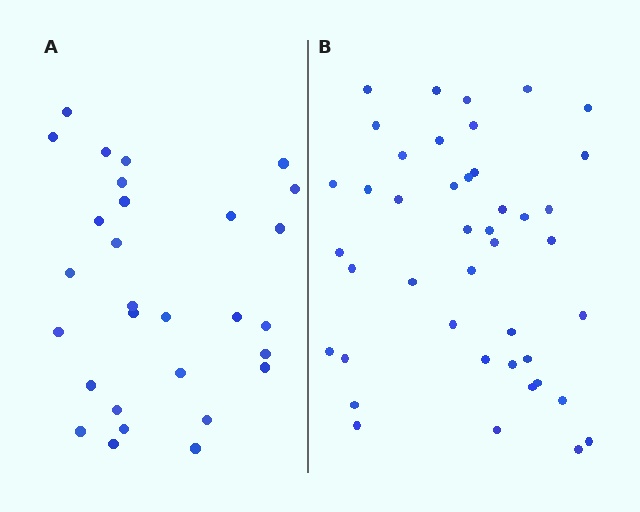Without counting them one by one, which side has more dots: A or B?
Region B (the right region) has more dots.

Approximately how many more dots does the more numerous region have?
Region B has approximately 15 more dots than region A.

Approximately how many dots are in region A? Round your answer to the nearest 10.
About 30 dots. (The exact count is 29, which rounds to 30.)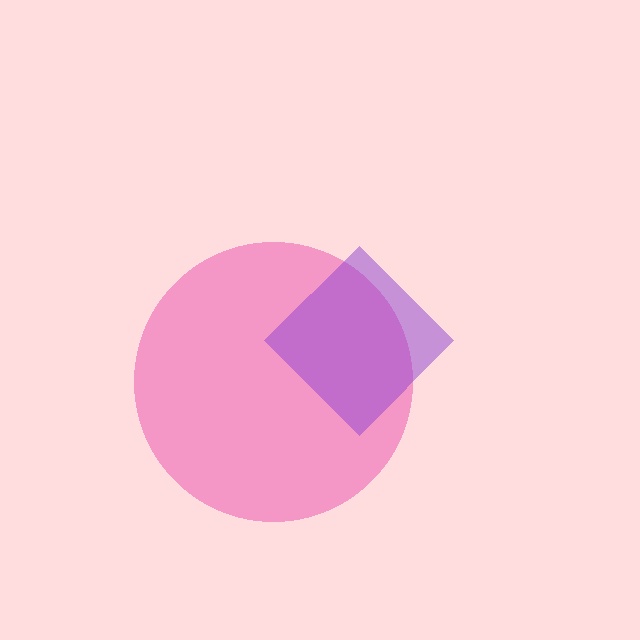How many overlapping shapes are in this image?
There are 2 overlapping shapes in the image.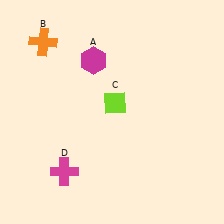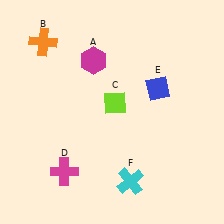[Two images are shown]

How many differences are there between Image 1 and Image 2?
There are 2 differences between the two images.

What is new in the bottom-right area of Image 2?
A cyan cross (F) was added in the bottom-right area of Image 2.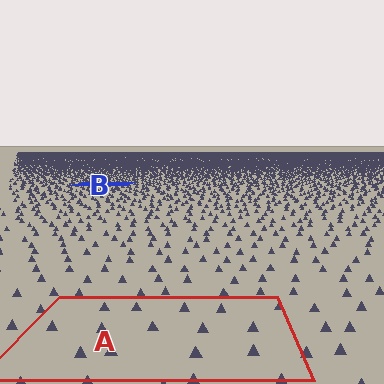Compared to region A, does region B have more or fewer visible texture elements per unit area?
Region B has more texture elements per unit area — they are packed more densely because it is farther away.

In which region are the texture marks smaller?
The texture marks are smaller in region B, because it is farther away.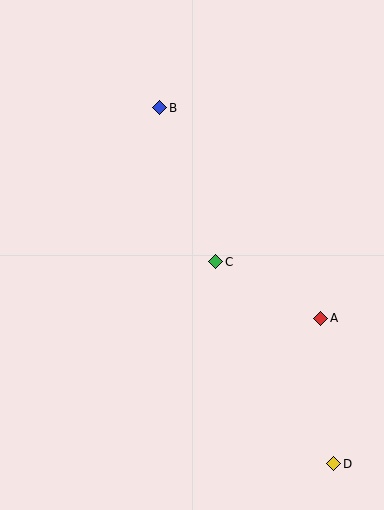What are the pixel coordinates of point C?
Point C is at (216, 262).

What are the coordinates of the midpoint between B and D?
The midpoint between B and D is at (247, 286).